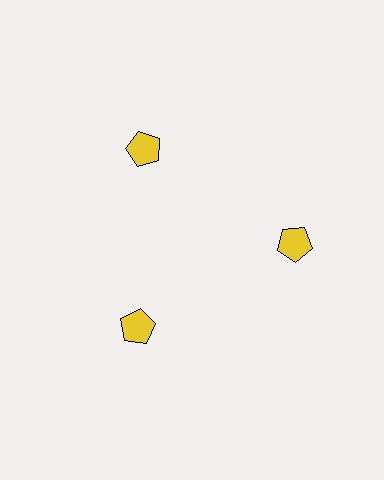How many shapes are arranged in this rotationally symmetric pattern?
There are 3 shapes, arranged in 3 groups of 1.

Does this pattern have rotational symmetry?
Yes, this pattern has 3-fold rotational symmetry. It looks the same after rotating 120 degrees around the center.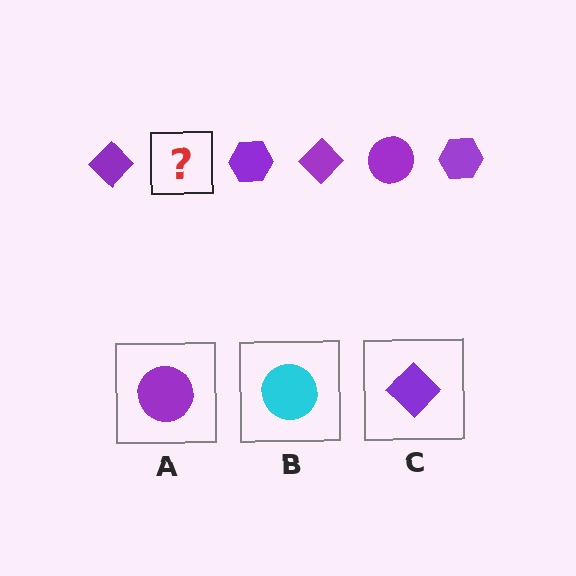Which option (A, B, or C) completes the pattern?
A.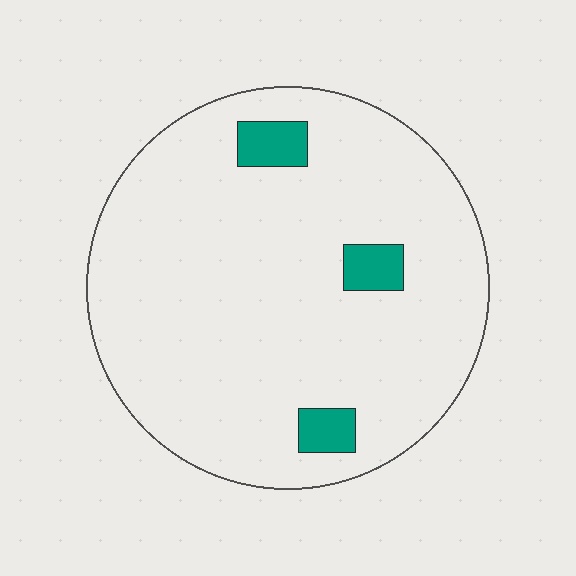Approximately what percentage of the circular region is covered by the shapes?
Approximately 5%.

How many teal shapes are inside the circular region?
3.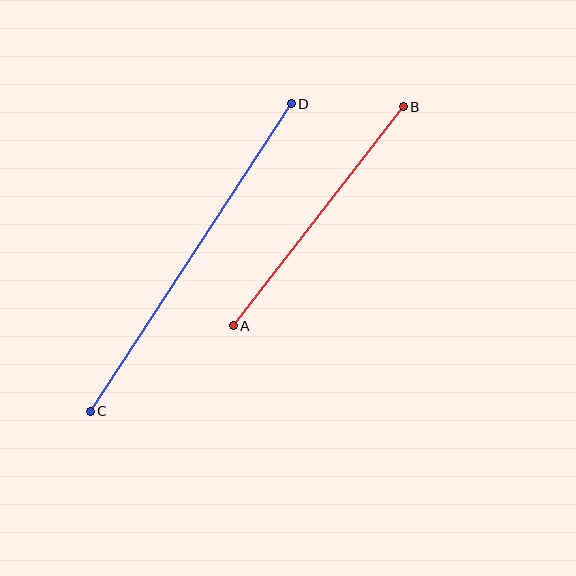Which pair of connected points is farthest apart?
Points C and D are farthest apart.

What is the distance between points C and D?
The distance is approximately 368 pixels.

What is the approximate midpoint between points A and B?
The midpoint is at approximately (318, 216) pixels.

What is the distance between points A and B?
The distance is approximately 277 pixels.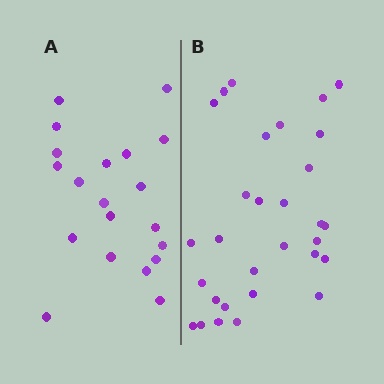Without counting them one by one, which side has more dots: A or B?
Region B (the right region) has more dots.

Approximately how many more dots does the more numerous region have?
Region B has roughly 10 or so more dots than region A.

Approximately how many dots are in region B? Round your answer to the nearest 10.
About 30 dots.